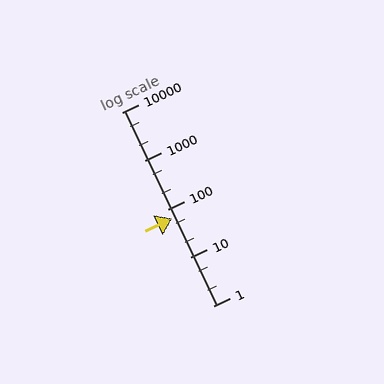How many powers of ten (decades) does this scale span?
The scale spans 4 decades, from 1 to 10000.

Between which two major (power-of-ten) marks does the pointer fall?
The pointer is between 10 and 100.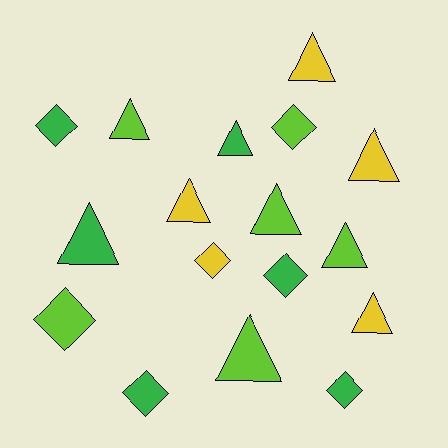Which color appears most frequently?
Lime, with 6 objects.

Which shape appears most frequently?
Triangle, with 10 objects.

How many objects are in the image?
There are 17 objects.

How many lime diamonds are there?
There are 2 lime diamonds.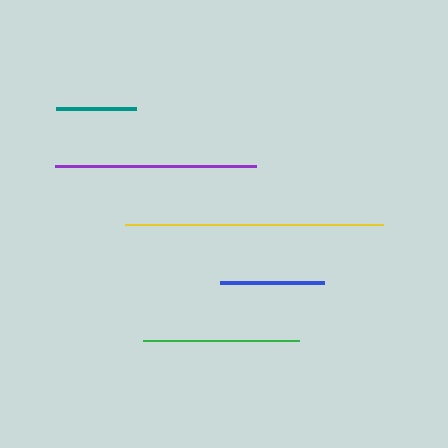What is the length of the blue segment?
The blue segment is approximately 104 pixels long.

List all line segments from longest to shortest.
From longest to shortest: yellow, purple, green, blue, teal.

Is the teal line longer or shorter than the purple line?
The purple line is longer than the teal line.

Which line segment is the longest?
The yellow line is the longest at approximately 258 pixels.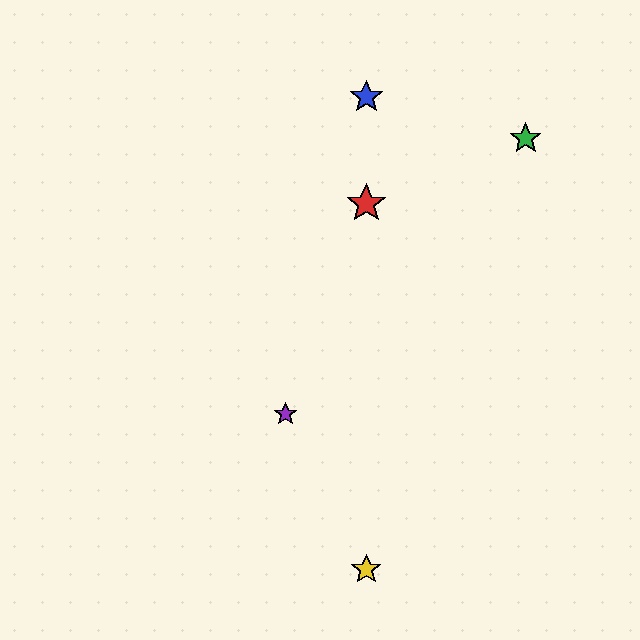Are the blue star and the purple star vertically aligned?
No, the blue star is at x≈366 and the purple star is at x≈285.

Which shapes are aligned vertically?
The red star, the blue star, the yellow star are aligned vertically.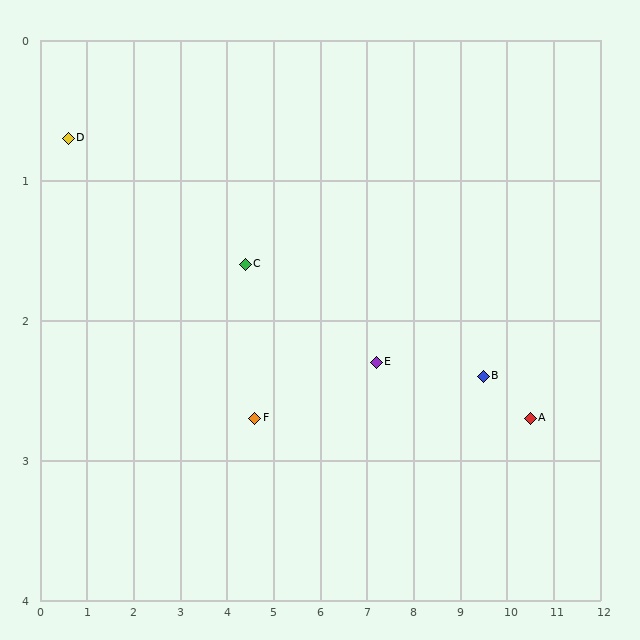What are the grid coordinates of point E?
Point E is at approximately (7.2, 2.3).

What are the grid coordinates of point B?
Point B is at approximately (9.5, 2.4).